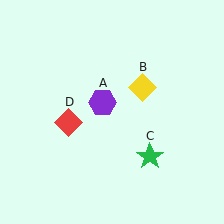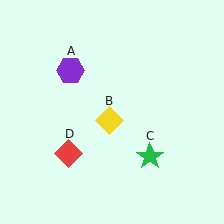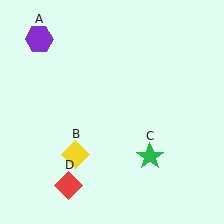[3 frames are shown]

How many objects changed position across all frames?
3 objects changed position: purple hexagon (object A), yellow diamond (object B), red diamond (object D).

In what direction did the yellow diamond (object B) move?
The yellow diamond (object B) moved down and to the left.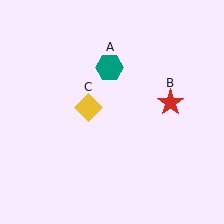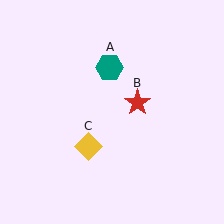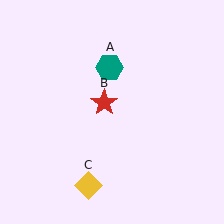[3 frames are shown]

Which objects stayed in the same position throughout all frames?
Teal hexagon (object A) remained stationary.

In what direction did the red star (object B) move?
The red star (object B) moved left.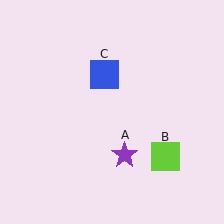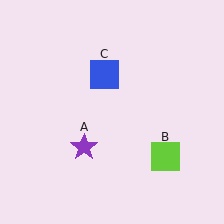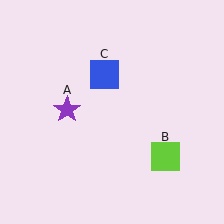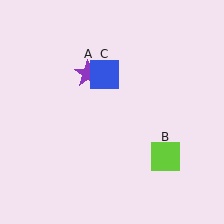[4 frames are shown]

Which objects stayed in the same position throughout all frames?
Lime square (object B) and blue square (object C) remained stationary.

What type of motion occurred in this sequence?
The purple star (object A) rotated clockwise around the center of the scene.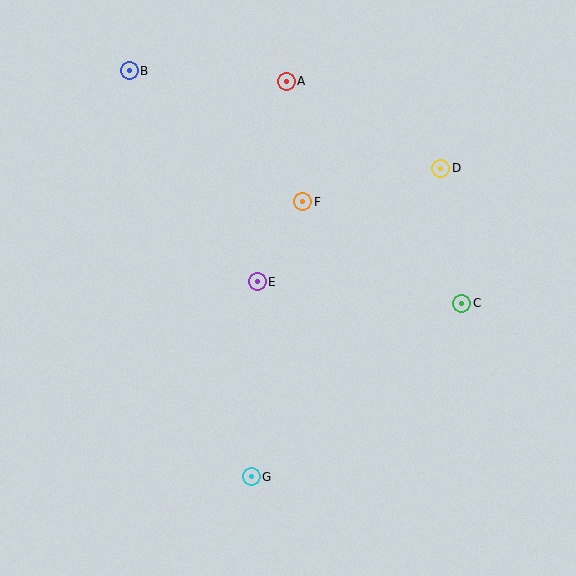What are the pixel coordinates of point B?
Point B is at (129, 71).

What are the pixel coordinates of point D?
Point D is at (441, 168).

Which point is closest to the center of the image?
Point E at (257, 282) is closest to the center.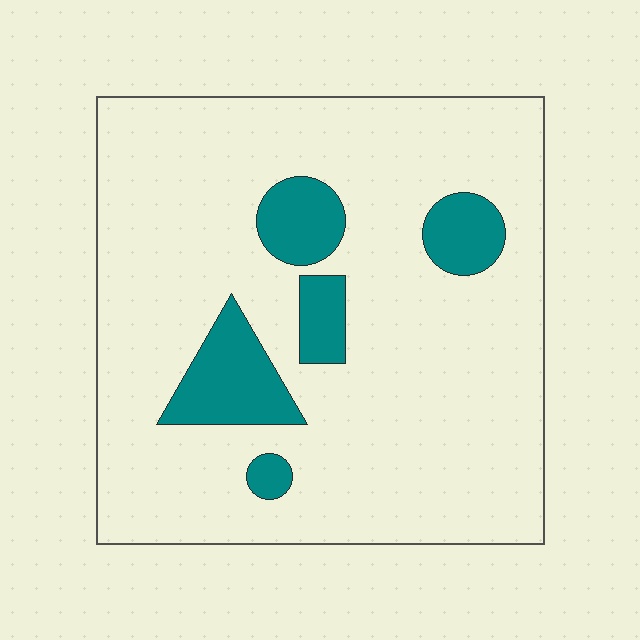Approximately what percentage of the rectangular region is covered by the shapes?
Approximately 15%.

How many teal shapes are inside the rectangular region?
5.